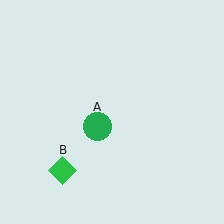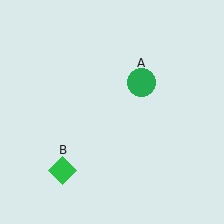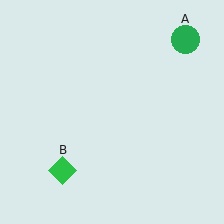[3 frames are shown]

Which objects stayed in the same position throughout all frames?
Green diamond (object B) remained stationary.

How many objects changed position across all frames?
1 object changed position: green circle (object A).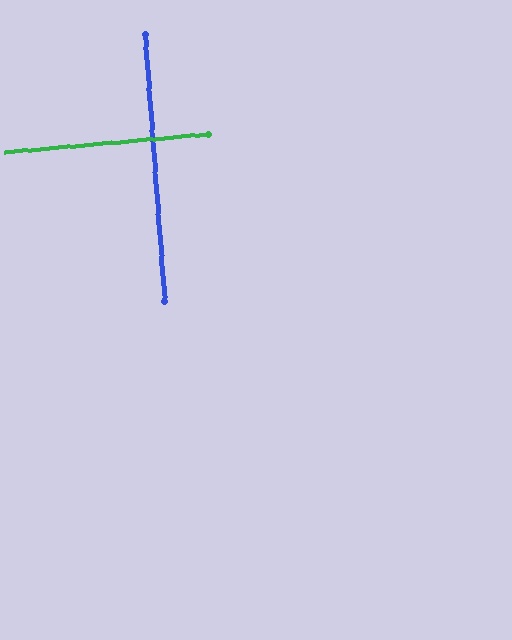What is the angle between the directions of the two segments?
Approximately 89 degrees.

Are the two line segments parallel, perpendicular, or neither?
Perpendicular — they meet at approximately 89°.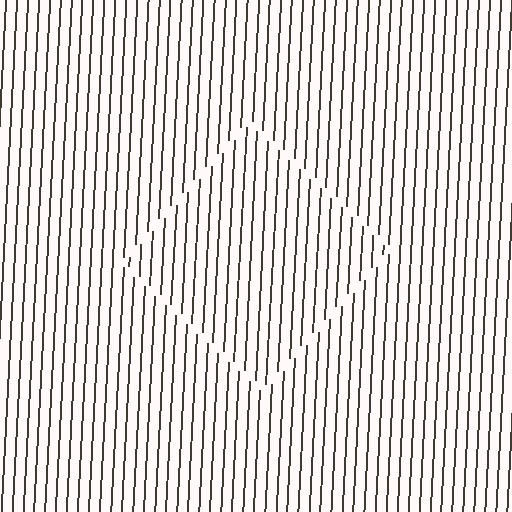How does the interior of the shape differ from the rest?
The interior of the shape contains the same grating, shifted by half a period — the contour is defined by the phase discontinuity where line-ends from the inner and outer gratings abut.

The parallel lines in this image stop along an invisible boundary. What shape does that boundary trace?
An illusory square. The interior of the shape contains the same grating, shifted by half a period — the contour is defined by the phase discontinuity where line-ends from the inner and outer gratings abut.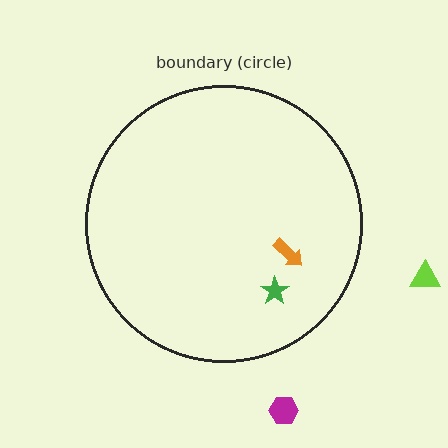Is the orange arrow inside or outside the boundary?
Inside.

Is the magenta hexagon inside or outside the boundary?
Outside.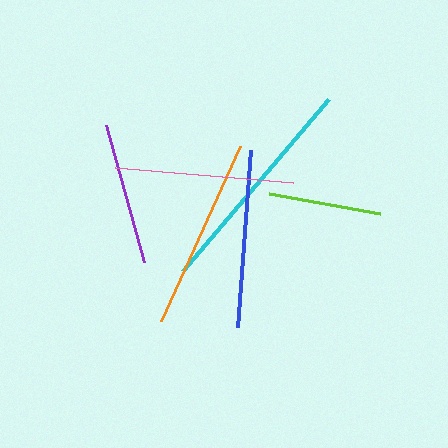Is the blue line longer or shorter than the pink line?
The pink line is longer than the blue line.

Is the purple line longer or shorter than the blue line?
The blue line is longer than the purple line.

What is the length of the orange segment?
The orange segment is approximately 193 pixels long.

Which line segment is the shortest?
The lime line is the shortest at approximately 112 pixels.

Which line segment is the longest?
The cyan line is the longest at approximately 225 pixels.